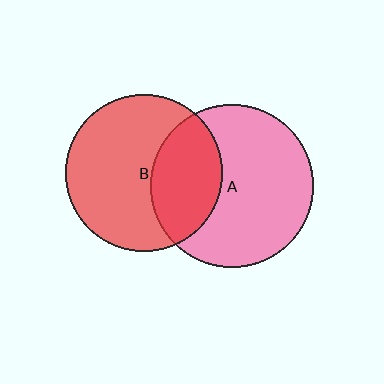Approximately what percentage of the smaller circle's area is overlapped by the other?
Approximately 35%.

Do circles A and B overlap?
Yes.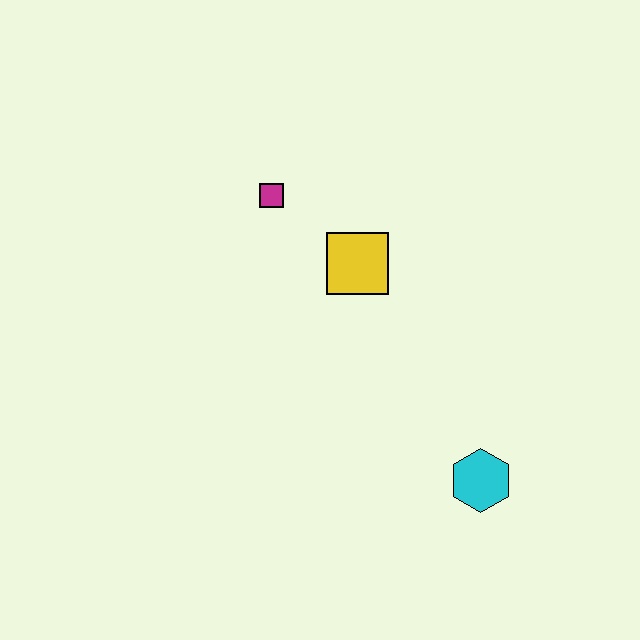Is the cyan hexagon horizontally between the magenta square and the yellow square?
No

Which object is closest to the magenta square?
The yellow square is closest to the magenta square.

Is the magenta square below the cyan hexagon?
No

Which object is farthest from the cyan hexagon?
The magenta square is farthest from the cyan hexagon.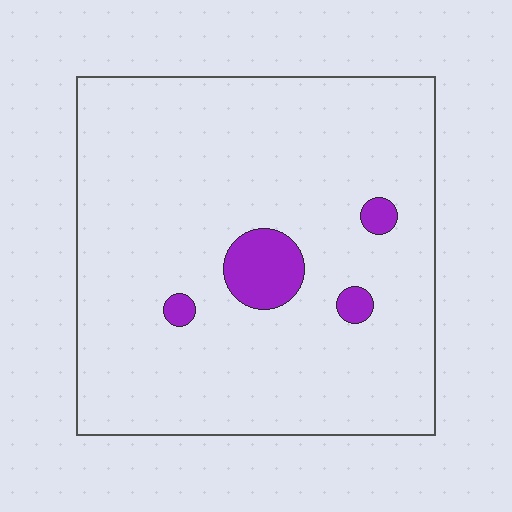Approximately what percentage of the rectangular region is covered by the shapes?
Approximately 5%.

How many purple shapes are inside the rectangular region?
4.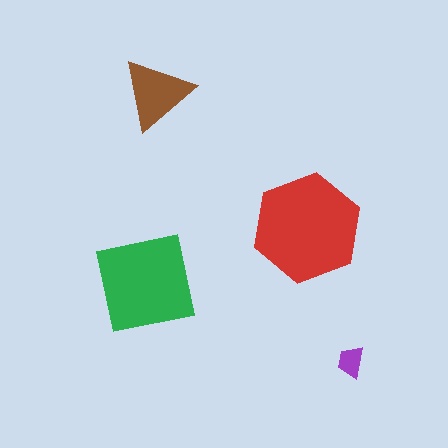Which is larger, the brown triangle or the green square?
The green square.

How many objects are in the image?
There are 4 objects in the image.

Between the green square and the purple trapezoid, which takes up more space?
The green square.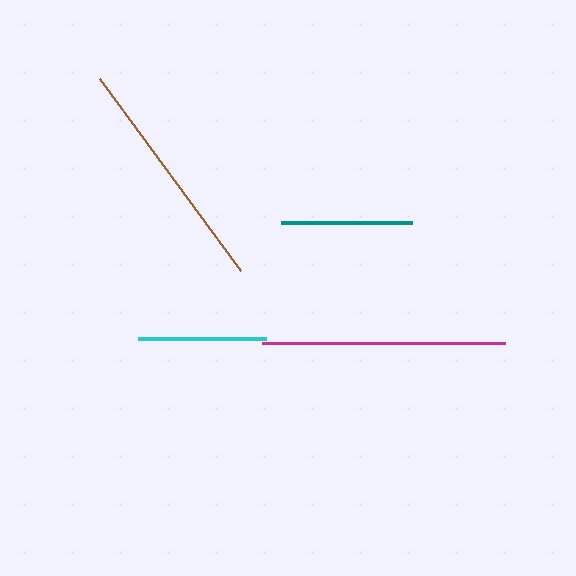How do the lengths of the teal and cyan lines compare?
The teal and cyan lines are approximately the same length.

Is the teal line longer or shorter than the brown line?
The brown line is longer than the teal line.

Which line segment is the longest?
The magenta line is the longest at approximately 244 pixels.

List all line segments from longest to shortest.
From longest to shortest: magenta, brown, teal, cyan.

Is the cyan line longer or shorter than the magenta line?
The magenta line is longer than the cyan line.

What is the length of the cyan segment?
The cyan segment is approximately 129 pixels long.